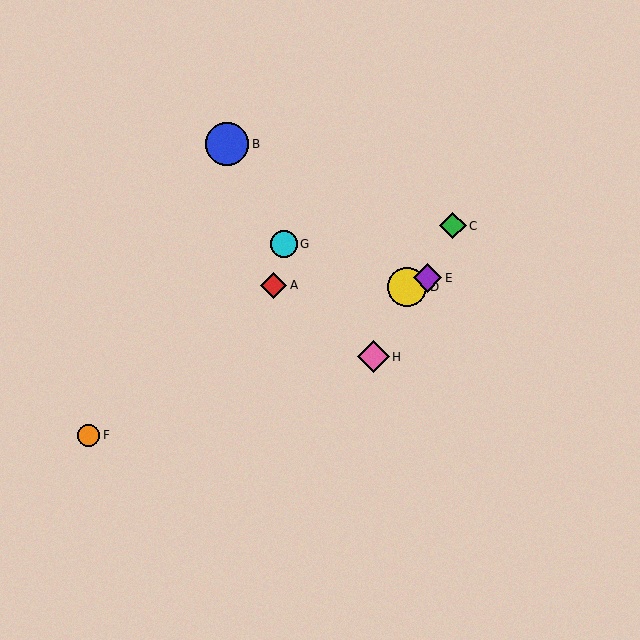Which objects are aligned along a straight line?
Objects D, E, F are aligned along a straight line.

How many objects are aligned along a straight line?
3 objects (D, E, F) are aligned along a straight line.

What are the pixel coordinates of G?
Object G is at (284, 244).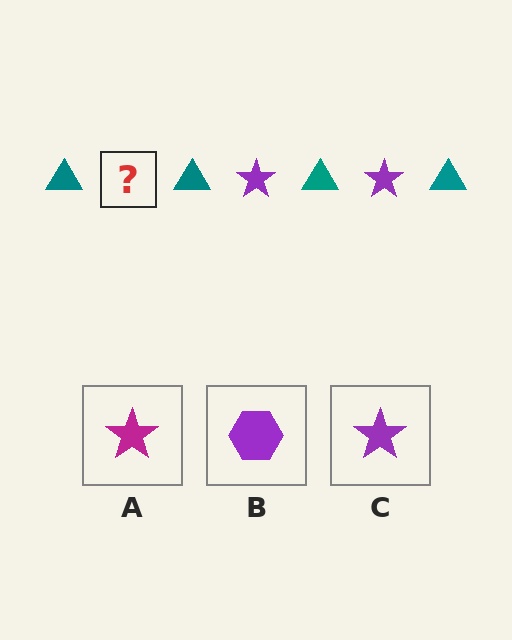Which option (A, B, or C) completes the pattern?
C.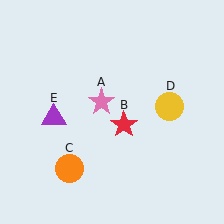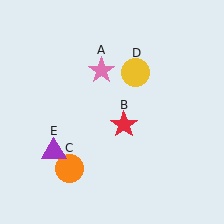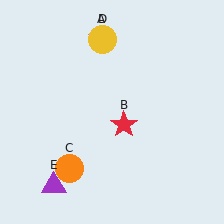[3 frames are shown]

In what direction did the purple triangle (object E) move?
The purple triangle (object E) moved down.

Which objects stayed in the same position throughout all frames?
Red star (object B) and orange circle (object C) remained stationary.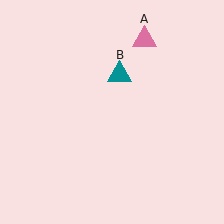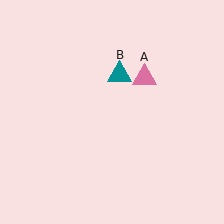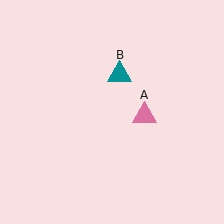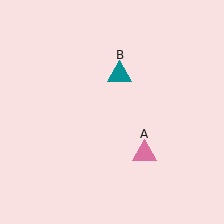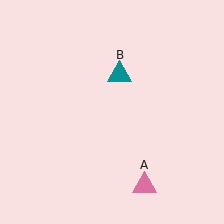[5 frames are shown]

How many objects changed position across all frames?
1 object changed position: pink triangle (object A).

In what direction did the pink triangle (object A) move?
The pink triangle (object A) moved down.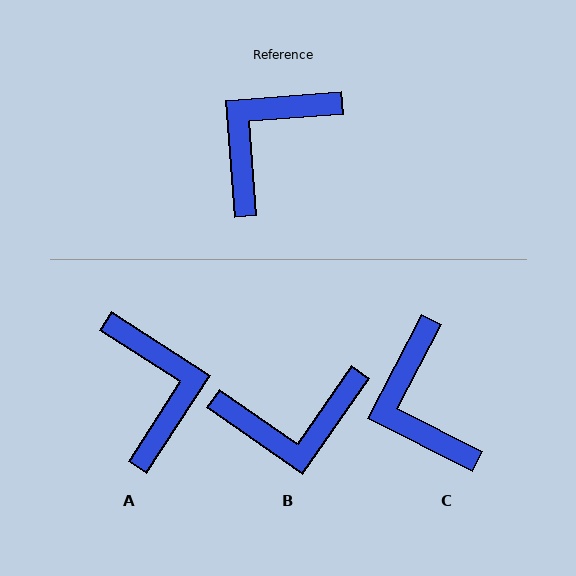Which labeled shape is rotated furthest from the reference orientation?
B, about 141 degrees away.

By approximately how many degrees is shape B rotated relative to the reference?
Approximately 141 degrees counter-clockwise.